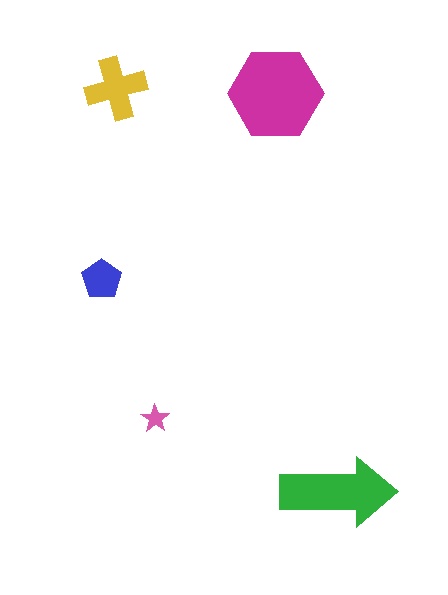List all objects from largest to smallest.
The magenta hexagon, the green arrow, the yellow cross, the blue pentagon, the pink star.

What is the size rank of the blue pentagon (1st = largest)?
4th.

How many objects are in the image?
There are 5 objects in the image.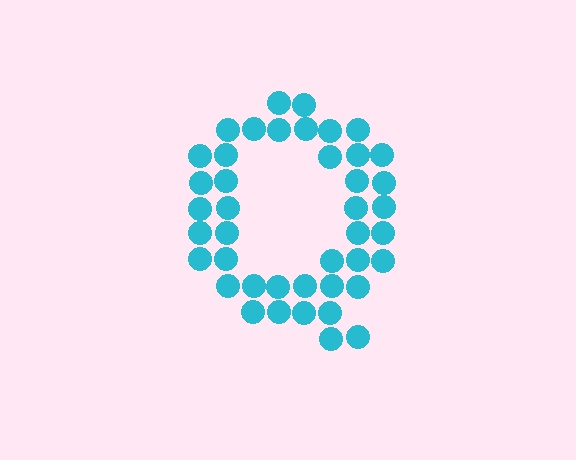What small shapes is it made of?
It is made of small circles.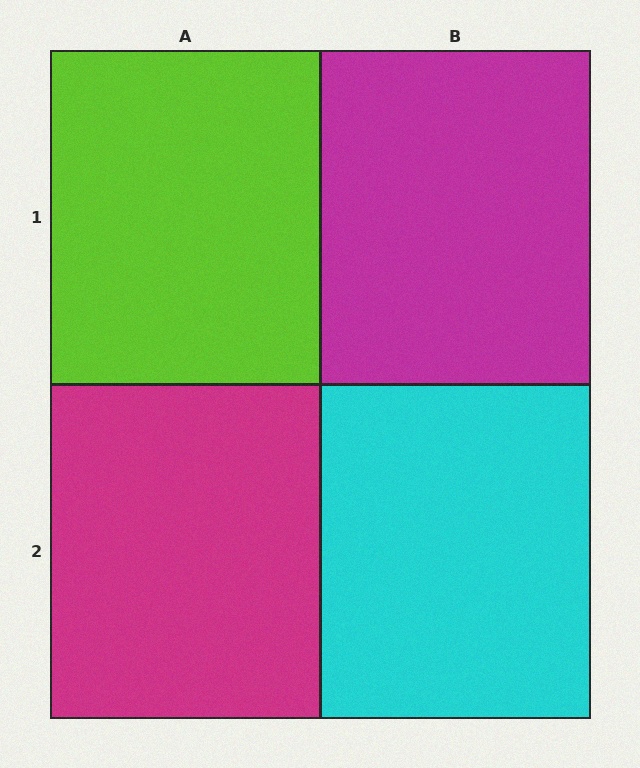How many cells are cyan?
1 cell is cyan.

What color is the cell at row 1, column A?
Lime.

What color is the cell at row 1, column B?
Magenta.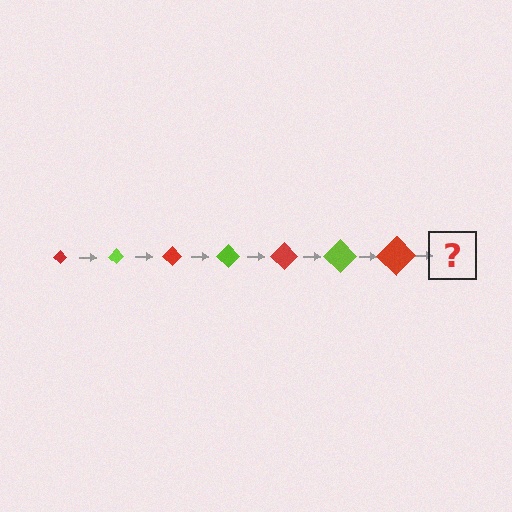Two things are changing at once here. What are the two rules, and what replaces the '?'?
The two rules are that the diamond grows larger each step and the color cycles through red and lime. The '?' should be a lime diamond, larger than the previous one.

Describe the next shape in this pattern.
It should be a lime diamond, larger than the previous one.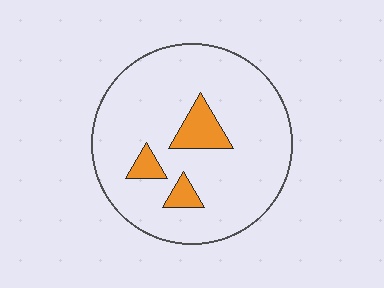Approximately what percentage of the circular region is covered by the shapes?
Approximately 10%.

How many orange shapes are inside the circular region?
3.